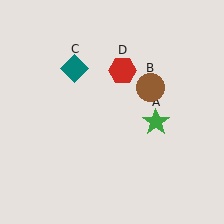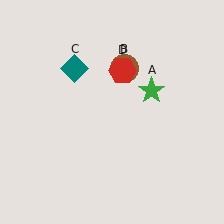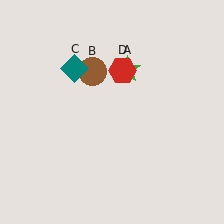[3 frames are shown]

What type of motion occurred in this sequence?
The green star (object A), brown circle (object B) rotated counterclockwise around the center of the scene.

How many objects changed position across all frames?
2 objects changed position: green star (object A), brown circle (object B).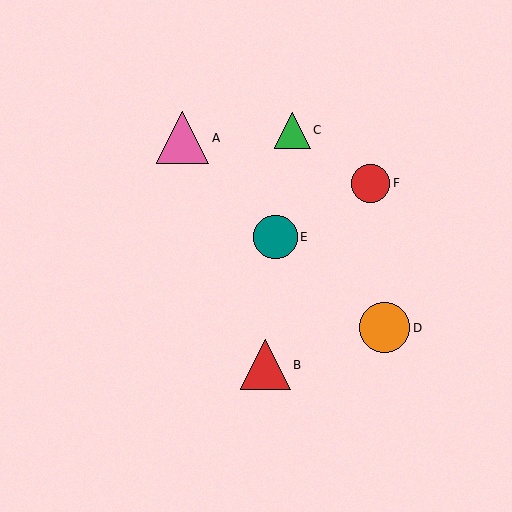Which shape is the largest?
The pink triangle (labeled A) is the largest.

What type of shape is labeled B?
Shape B is a red triangle.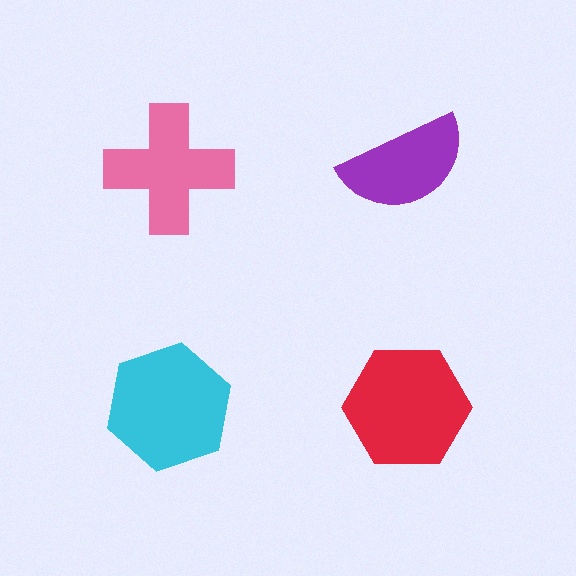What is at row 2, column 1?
A cyan hexagon.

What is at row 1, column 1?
A pink cross.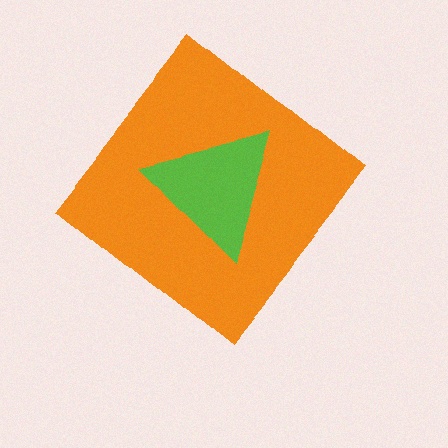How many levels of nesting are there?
2.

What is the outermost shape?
The orange diamond.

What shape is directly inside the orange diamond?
The lime triangle.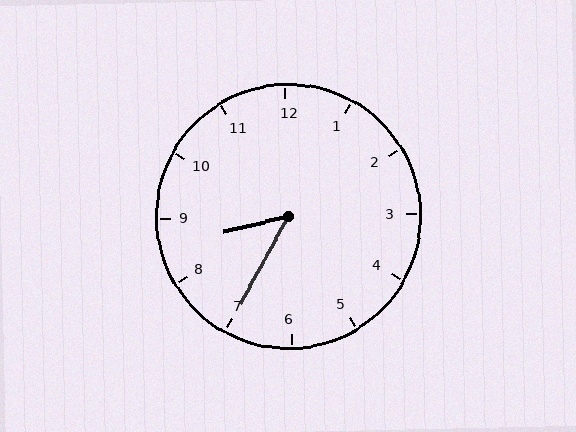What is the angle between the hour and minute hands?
Approximately 48 degrees.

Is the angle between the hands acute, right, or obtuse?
It is acute.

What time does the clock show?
8:35.